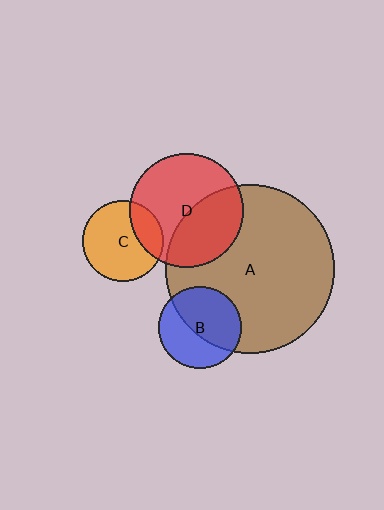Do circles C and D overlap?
Yes.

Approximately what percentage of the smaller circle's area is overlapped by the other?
Approximately 25%.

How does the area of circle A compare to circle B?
Approximately 4.2 times.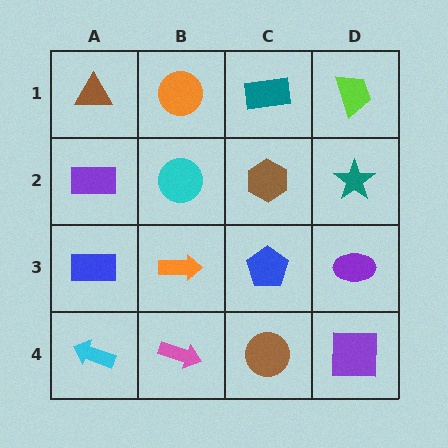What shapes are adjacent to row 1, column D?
A teal star (row 2, column D), a teal rectangle (row 1, column C).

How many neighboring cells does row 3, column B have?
4.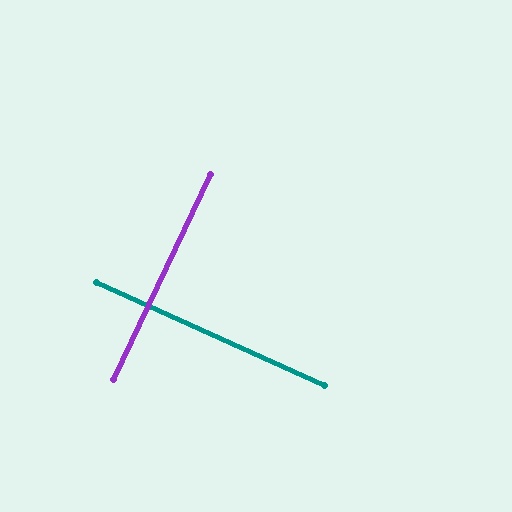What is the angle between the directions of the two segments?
Approximately 89 degrees.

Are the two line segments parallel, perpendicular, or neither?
Perpendicular — they meet at approximately 89°.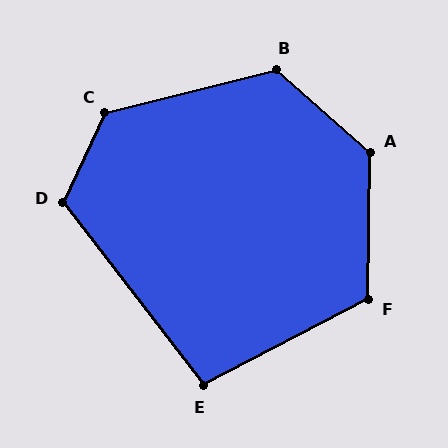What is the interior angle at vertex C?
Approximately 129 degrees (obtuse).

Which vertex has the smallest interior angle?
E, at approximately 100 degrees.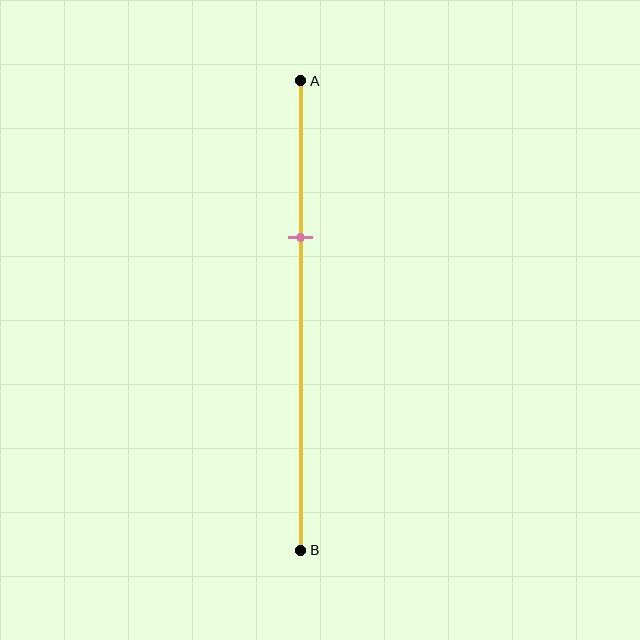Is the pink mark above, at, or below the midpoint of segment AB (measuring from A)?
The pink mark is above the midpoint of segment AB.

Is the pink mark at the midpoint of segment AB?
No, the mark is at about 35% from A, not at the 50% midpoint.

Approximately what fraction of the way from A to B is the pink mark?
The pink mark is approximately 35% of the way from A to B.